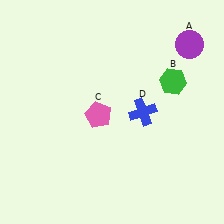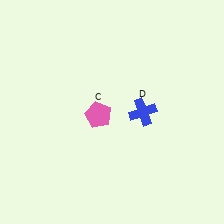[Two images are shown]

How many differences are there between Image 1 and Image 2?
There are 2 differences between the two images.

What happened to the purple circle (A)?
The purple circle (A) was removed in Image 2. It was in the top-right area of Image 1.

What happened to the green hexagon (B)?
The green hexagon (B) was removed in Image 2. It was in the top-right area of Image 1.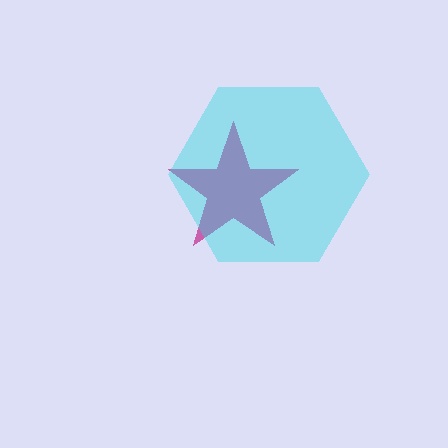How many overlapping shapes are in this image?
There are 2 overlapping shapes in the image.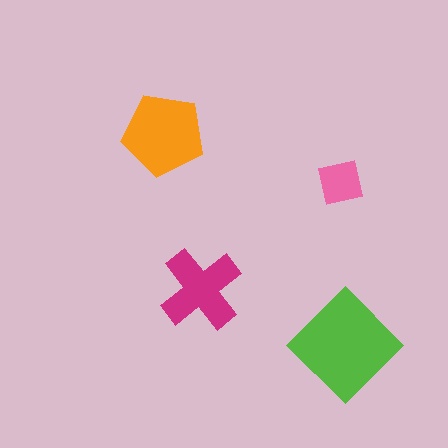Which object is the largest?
The lime diamond.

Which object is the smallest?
The pink square.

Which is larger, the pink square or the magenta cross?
The magenta cross.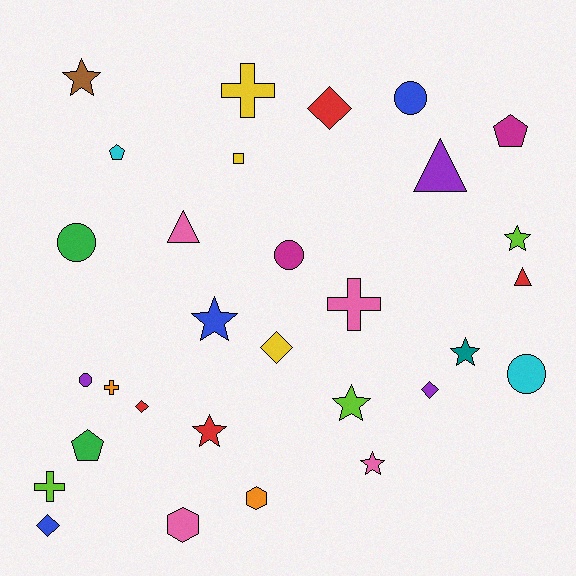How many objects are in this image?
There are 30 objects.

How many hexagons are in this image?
There are 2 hexagons.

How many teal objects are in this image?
There is 1 teal object.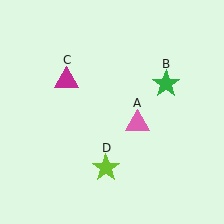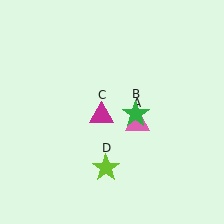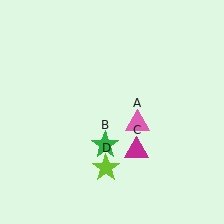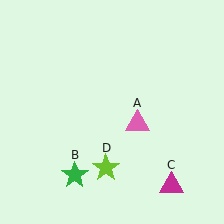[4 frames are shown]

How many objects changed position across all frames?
2 objects changed position: green star (object B), magenta triangle (object C).